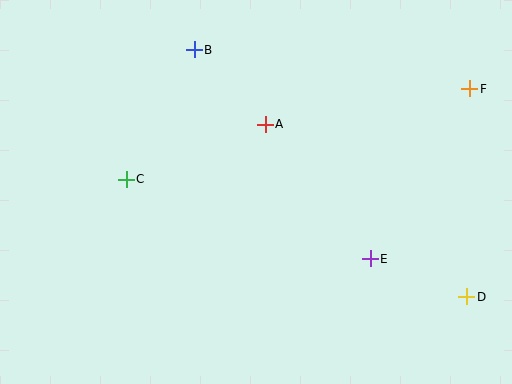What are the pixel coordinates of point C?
Point C is at (126, 179).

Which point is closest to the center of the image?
Point A at (265, 124) is closest to the center.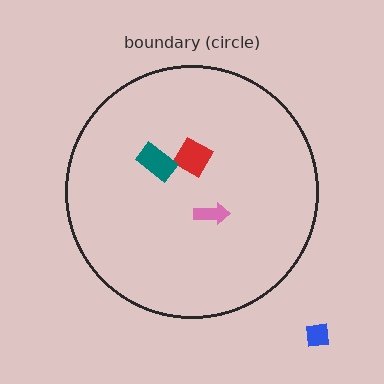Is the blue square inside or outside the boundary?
Outside.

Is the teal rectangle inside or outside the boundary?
Inside.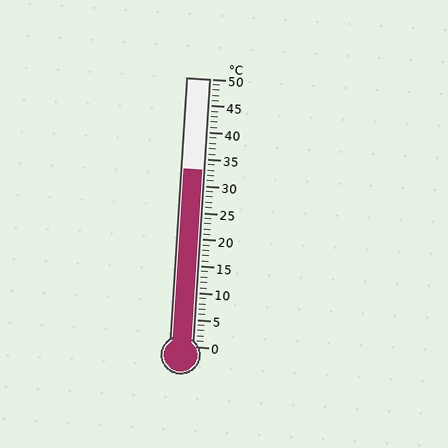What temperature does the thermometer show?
The thermometer shows approximately 33°C.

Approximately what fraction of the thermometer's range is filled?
The thermometer is filled to approximately 65% of its range.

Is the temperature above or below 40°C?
The temperature is below 40°C.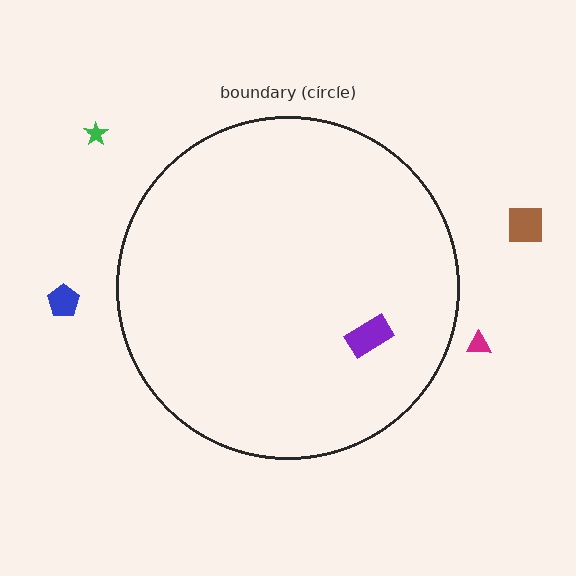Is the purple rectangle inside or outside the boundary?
Inside.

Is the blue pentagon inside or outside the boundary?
Outside.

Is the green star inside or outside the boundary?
Outside.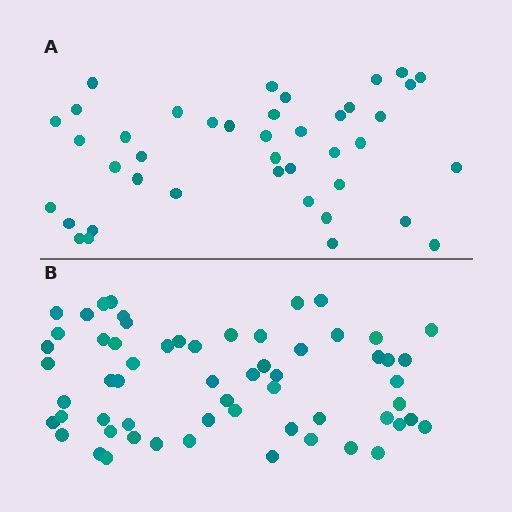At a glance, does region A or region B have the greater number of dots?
Region B (the bottom region) has more dots.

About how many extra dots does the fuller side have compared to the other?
Region B has approximately 20 more dots than region A.